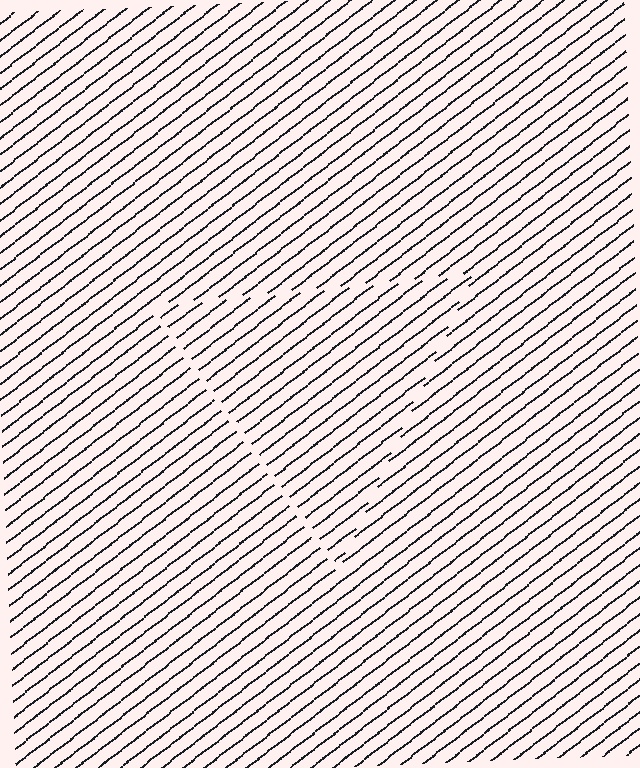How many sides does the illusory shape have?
3 sides — the line-ends trace a triangle.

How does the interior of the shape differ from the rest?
The interior of the shape contains the same grating, shifted by half a period — the contour is defined by the phase discontinuity where line-ends from the inner and outer gratings abut.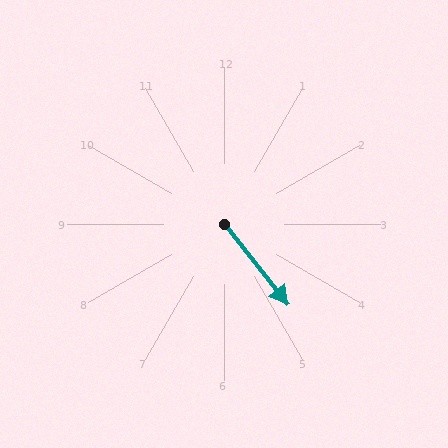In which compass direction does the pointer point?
Southeast.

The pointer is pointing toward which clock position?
Roughly 5 o'clock.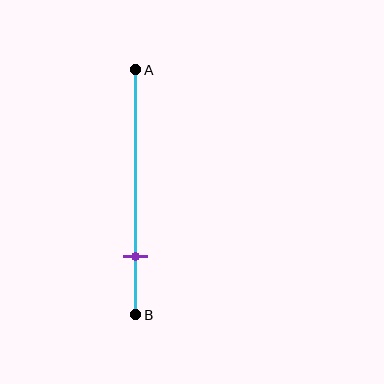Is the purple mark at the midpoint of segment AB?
No, the mark is at about 75% from A, not at the 50% midpoint.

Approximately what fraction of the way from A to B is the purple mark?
The purple mark is approximately 75% of the way from A to B.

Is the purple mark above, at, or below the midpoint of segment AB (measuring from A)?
The purple mark is below the midpoint of segment AB.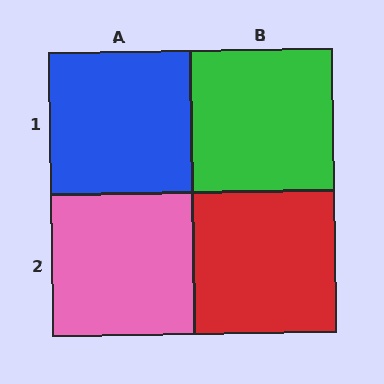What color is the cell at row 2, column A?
Pink.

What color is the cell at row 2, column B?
Red.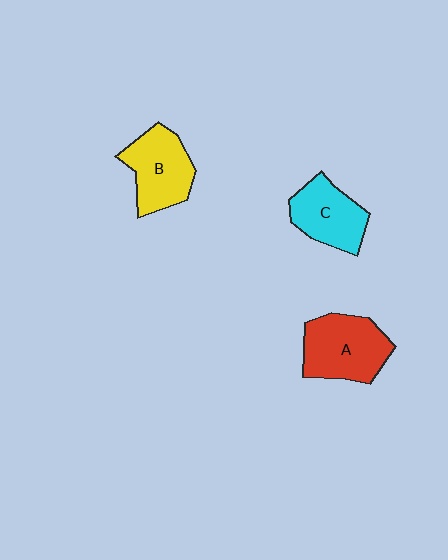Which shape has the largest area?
Shape A (red).